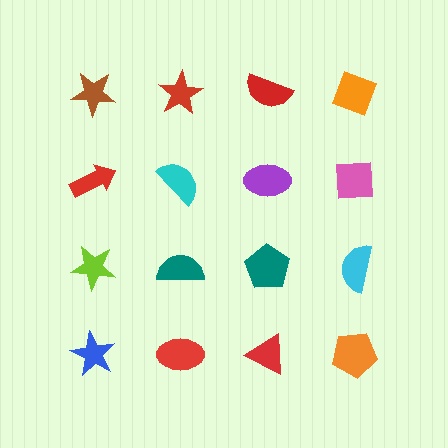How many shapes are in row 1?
4 shapes.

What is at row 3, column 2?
A teal semicircle.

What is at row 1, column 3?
A red semicircle.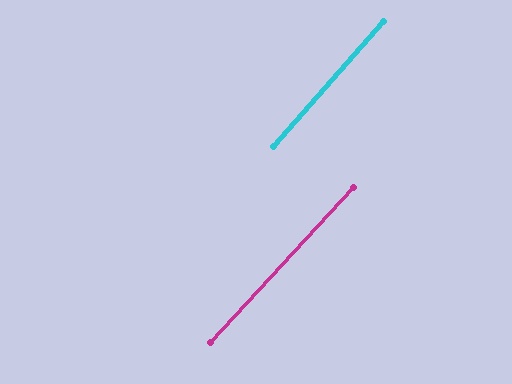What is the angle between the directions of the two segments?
Approximately 1 degree.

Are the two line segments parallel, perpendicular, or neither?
Parallel — their directions differ by only 1.2°.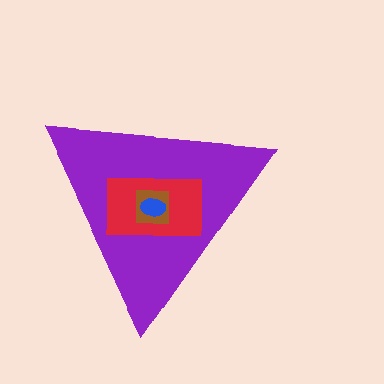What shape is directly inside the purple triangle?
The red rectangle.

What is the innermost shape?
The blue ellipse.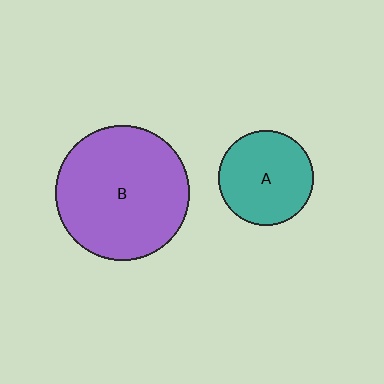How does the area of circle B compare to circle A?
Approximately 2.0 times.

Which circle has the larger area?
Circle B (purple).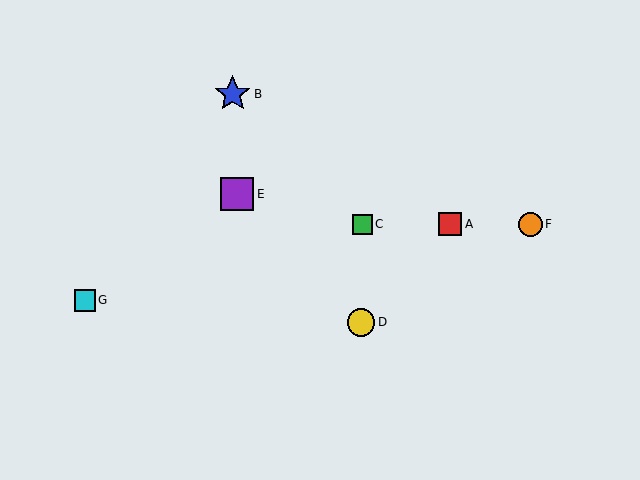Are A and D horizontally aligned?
No, A is at y≈224 and D is at y≈322.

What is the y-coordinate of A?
Object A is at y≈224.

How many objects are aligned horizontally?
3 objects (A, C, F) are aligned horizontally.